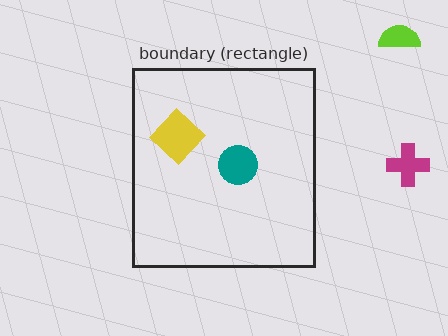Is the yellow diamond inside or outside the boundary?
Inside.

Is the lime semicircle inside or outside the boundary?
Outside.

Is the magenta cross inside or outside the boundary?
Outside.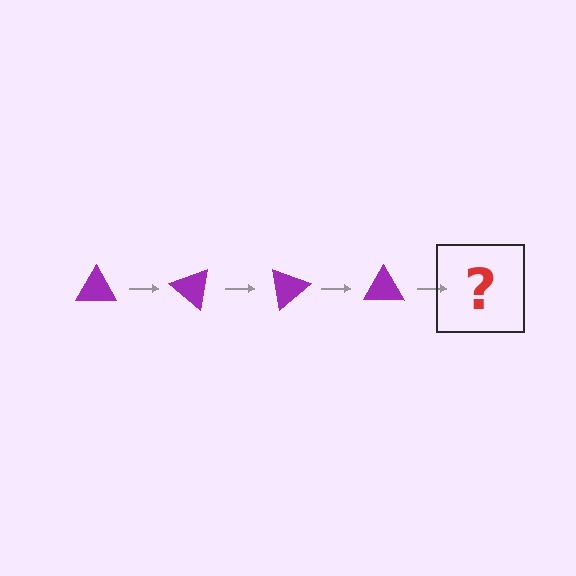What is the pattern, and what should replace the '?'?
The pattern is that the triangle rotates 40 degrees each step. The '?' should be a purple triangle rotated 160 degrees.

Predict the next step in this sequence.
The next step is a purple triangle rotated 160 degrees.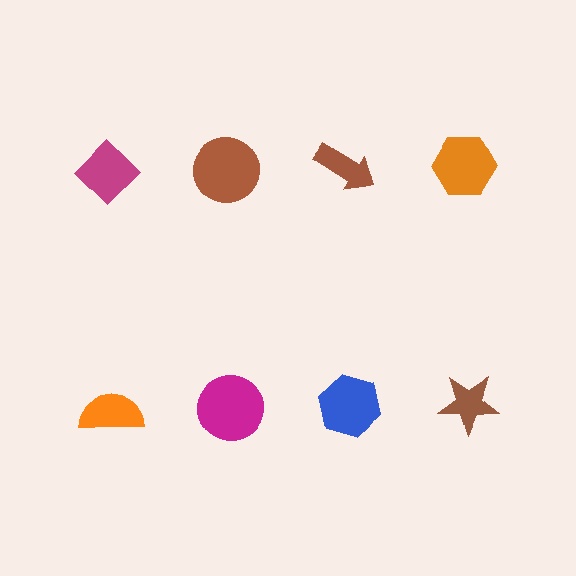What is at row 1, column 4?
An orange hexagon.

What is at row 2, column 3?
A blue hexagon.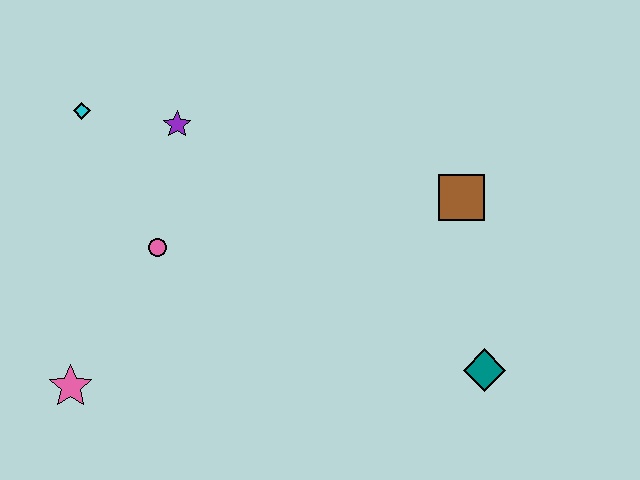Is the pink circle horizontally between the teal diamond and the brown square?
No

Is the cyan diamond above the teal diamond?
Yes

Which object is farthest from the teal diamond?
The cyan diamond is farthest from the teal diamond.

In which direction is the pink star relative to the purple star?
The pink star is below the purple star.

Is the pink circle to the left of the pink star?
No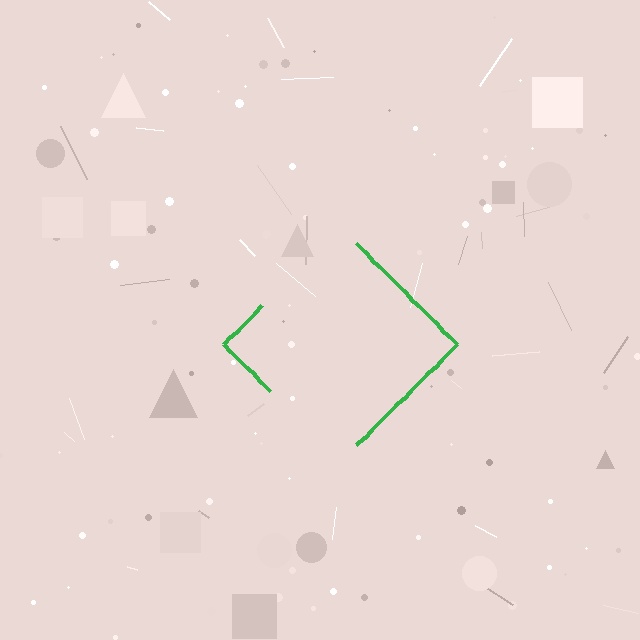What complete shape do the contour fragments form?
The contour fragments form a diamond.